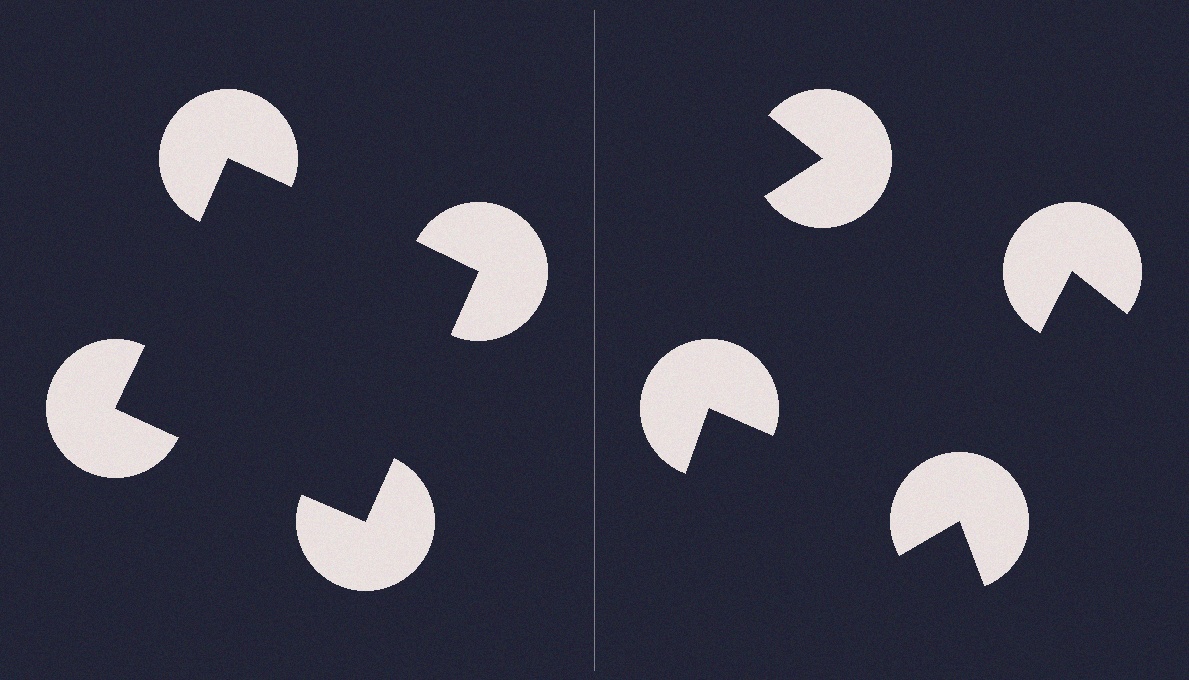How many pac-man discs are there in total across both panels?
8 — 4 on each side.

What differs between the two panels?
The pac-man discs are positioned identically on both sides; only the wedge orientations differ. On the left they align to a square; on the right they are misaligned.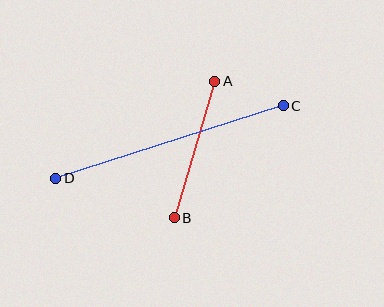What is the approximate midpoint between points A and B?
The midpoint is at approximately (194, 150) pixels.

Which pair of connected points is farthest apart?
Points C and D are farthest apart.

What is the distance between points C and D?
The distance is approximately 239 pixels.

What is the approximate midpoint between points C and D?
The midpoint is at approximately (170, 142) pixels.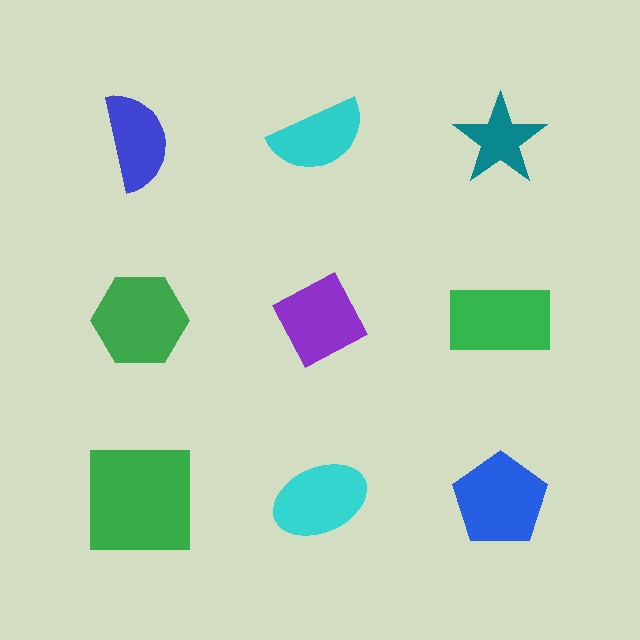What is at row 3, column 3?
A blue pentagon.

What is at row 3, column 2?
A cyan ellipse.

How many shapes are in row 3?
3 shapes.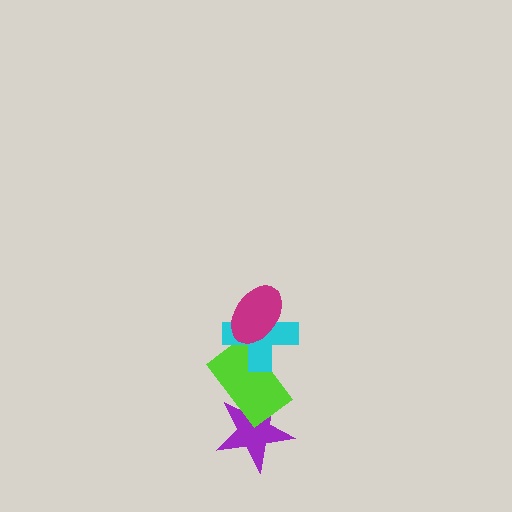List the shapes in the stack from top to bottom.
From top to bottom: the magenta ellipse, the cyan cross, the lime rectangle, the purple star.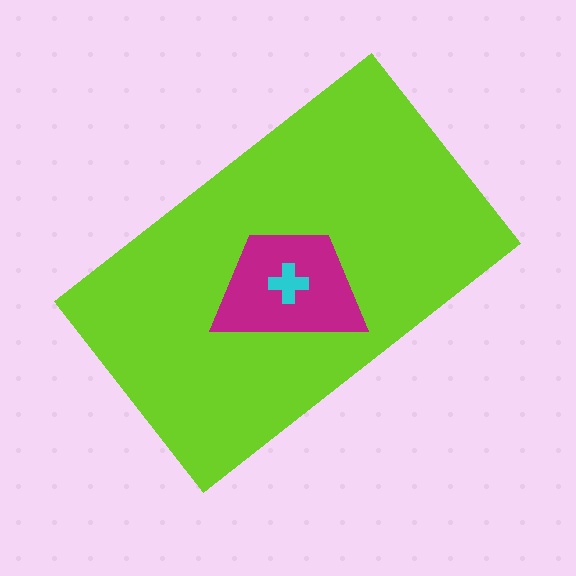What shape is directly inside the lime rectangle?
The magenta trapezoid.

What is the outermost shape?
The lime rectangle.